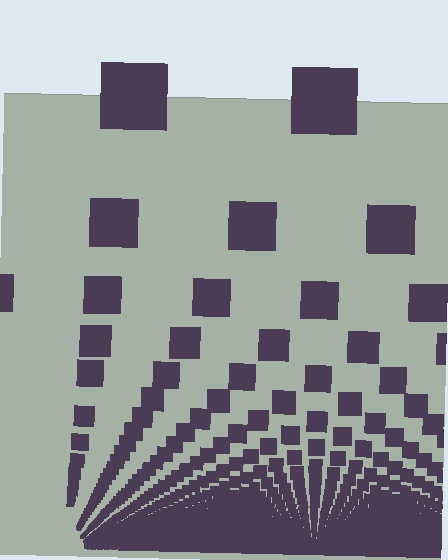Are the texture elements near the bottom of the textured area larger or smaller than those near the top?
Smaller. The gradient is inverted — elements near the bottom are smaller and denser.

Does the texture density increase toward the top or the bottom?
Density increases toward the bottom.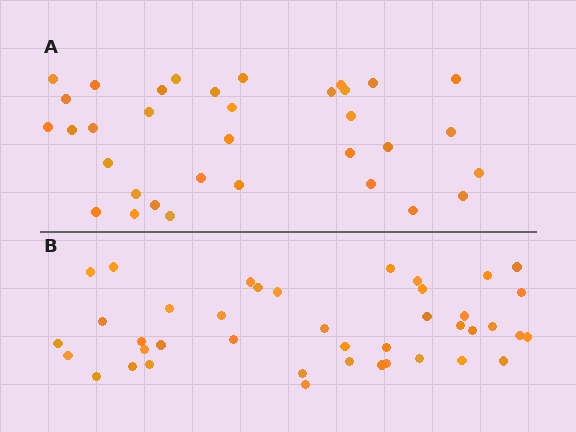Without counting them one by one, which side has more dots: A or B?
Region B (the bottom region) has more dots.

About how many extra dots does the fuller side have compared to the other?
Region B has roughly 8 or so more dots than region A.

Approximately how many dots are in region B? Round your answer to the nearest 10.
About 40 dots. (The exact count is 41, which rounds to 40.)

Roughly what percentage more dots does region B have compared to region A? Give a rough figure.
About 20% more.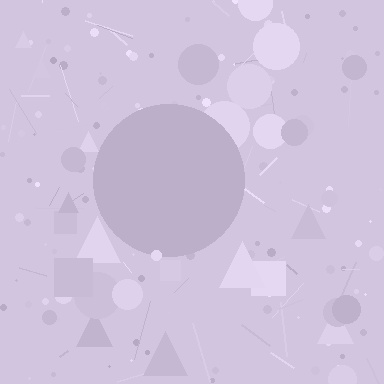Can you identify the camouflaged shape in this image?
The camouflaged shape is a circle.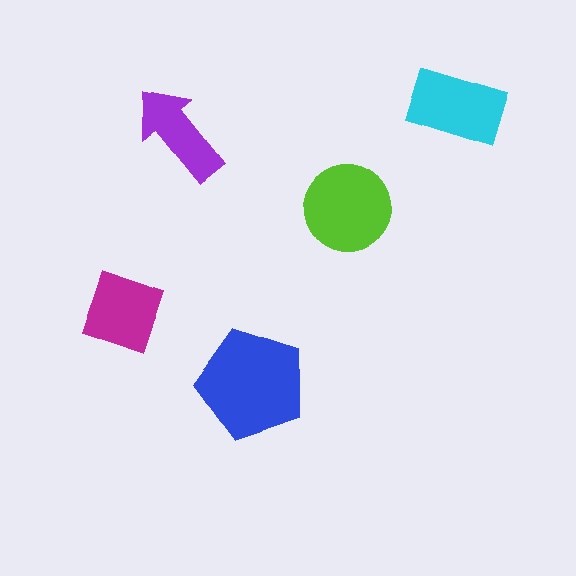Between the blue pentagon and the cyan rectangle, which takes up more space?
The blue pentagon.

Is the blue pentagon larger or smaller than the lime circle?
Larger.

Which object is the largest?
The blue pentagon.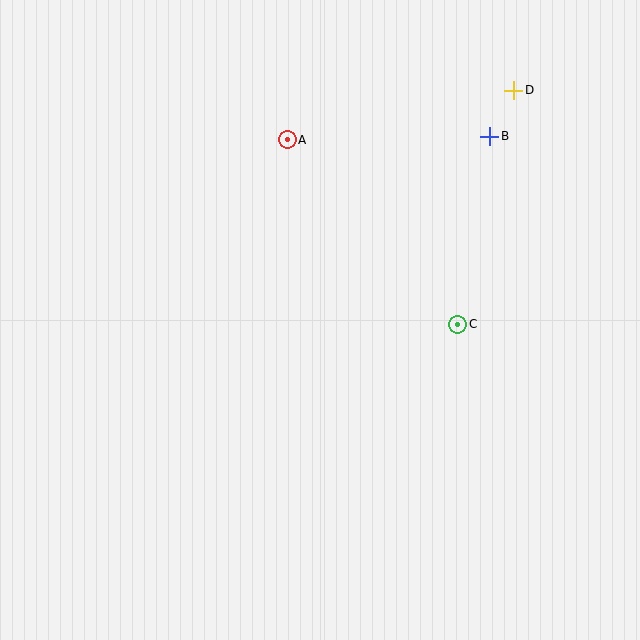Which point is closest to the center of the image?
Point C at (458, 324) is closest to the center.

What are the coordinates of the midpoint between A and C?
The midpoint between A and C is at (373, 232).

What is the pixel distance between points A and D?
The distance between A and D is 232 pixels.